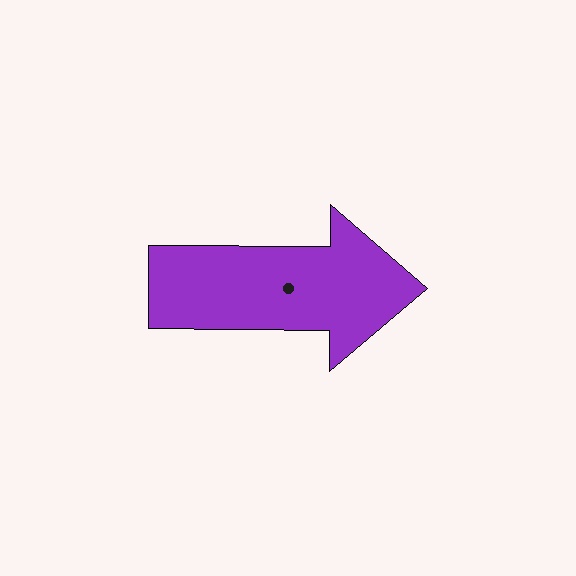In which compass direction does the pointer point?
East.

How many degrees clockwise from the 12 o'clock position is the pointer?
Approximately 90 degrees.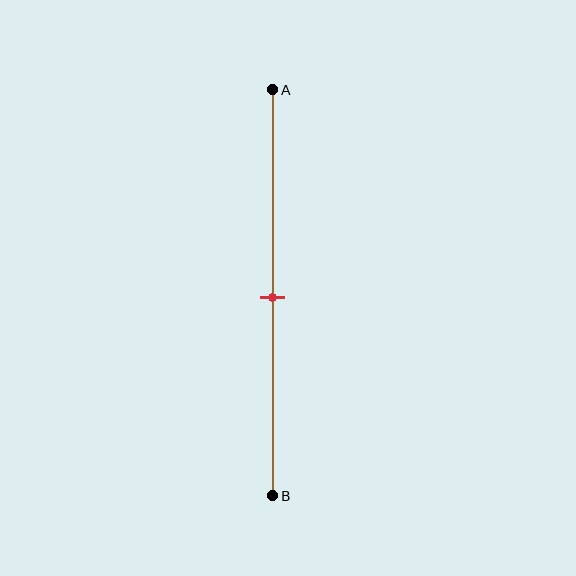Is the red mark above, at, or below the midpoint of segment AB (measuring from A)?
The red mark is approximately at the midpoint of segment AB.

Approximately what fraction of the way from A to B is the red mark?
The red mark is approximately 50% of the way from A to B.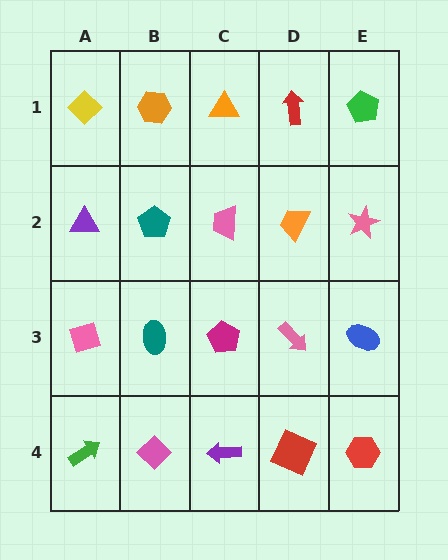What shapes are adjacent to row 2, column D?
A red arrow (row 1, column D), a pink arrow (row 3, column D), a pink trapezoid (row 2, column C), a pink star (row 2, column E).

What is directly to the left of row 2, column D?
A pink trapezoid.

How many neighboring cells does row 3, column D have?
4.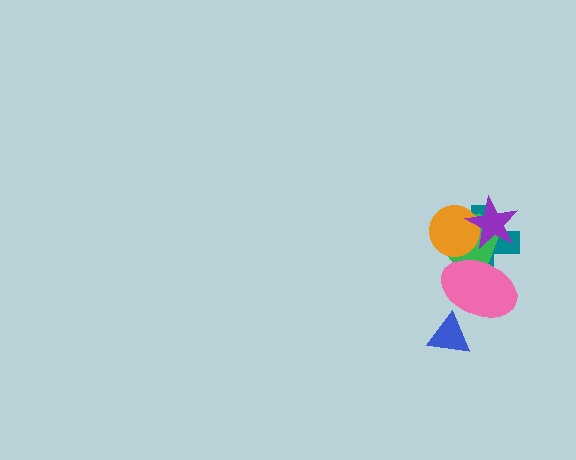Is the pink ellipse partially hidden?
No, no other shape covers it.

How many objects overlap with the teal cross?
4 objects overlap with the teal cross.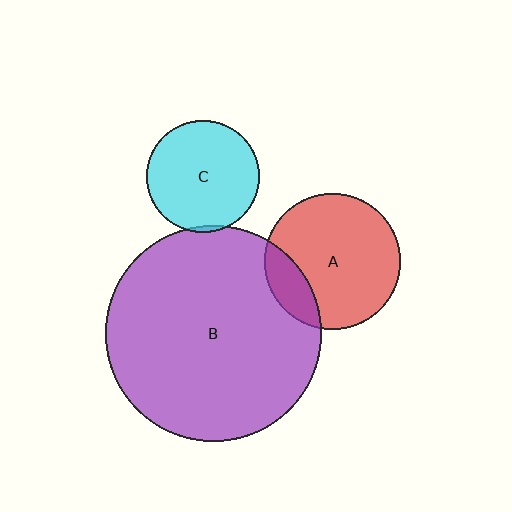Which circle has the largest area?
Circle B (purple).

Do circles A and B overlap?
Yes.